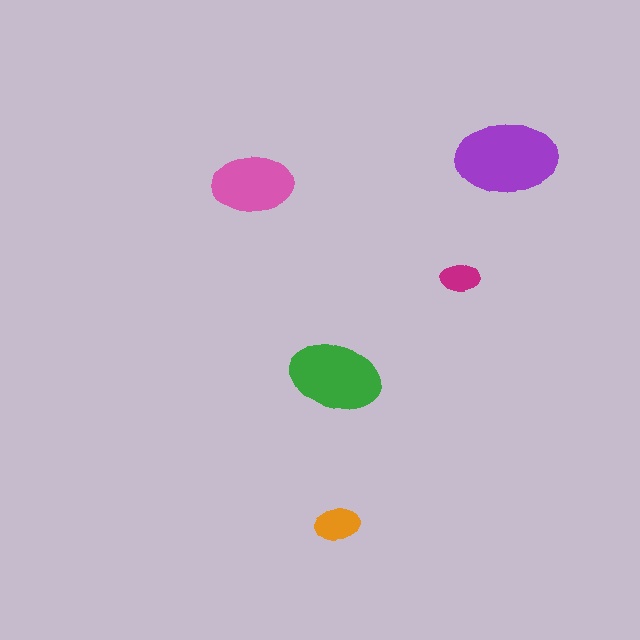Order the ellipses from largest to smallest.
the purple one, the green one, the pink one, the orange one, the magenta one.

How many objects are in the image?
There are 5 objects in the image.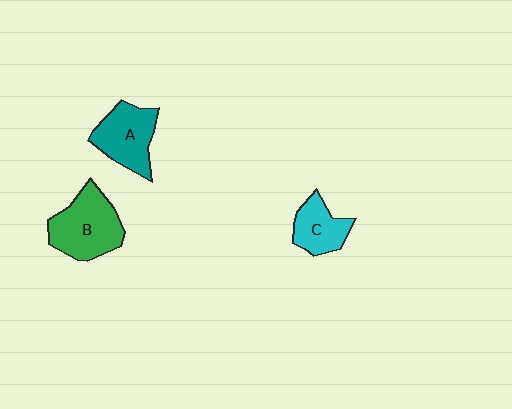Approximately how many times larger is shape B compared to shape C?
Approximately 1.7 times.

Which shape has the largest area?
Shape B (green).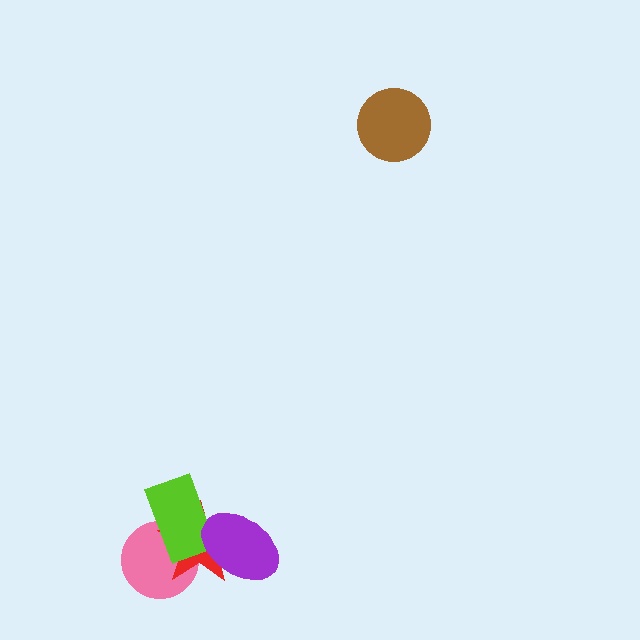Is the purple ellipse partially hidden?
No, no other shape covers it.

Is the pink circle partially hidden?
Yes, it is partially covered by another shape.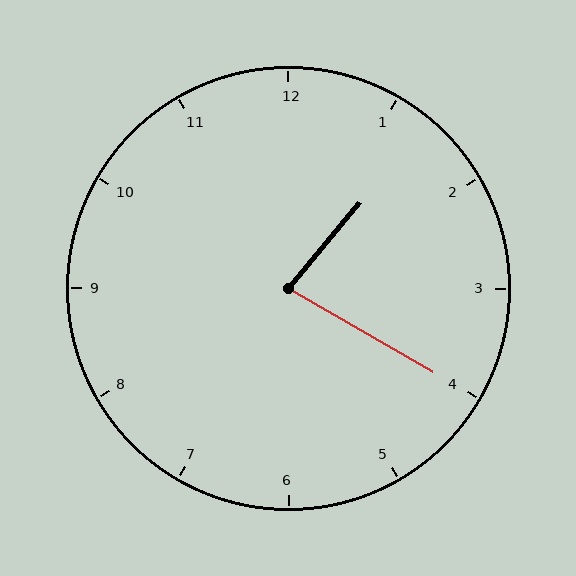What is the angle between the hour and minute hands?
Approximately 80 degrees.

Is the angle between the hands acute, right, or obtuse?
It is acute.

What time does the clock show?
1:20.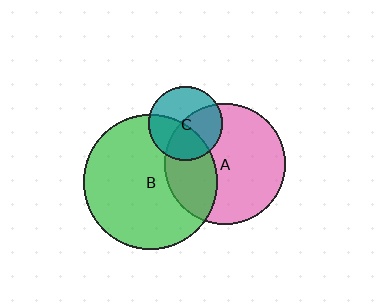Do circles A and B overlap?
Yes.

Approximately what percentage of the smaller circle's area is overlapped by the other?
Approximately 30%.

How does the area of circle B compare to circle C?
Approximately 3.3 times.